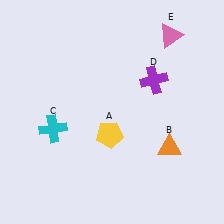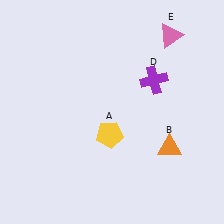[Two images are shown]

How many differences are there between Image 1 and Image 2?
There is 1 difference between the two images.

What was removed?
The cyan cross (C) was removed in Image 2.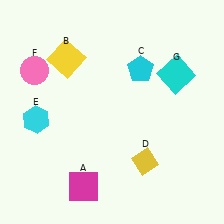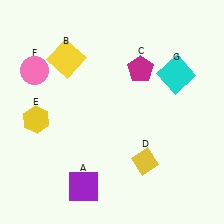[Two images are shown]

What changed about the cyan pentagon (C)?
In Image 1, C is cyan. In Image 2, it changed to magenta.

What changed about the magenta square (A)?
In Image 1, A is magenta. In Image 2, it changed to purple.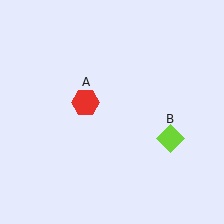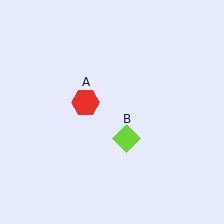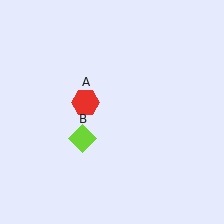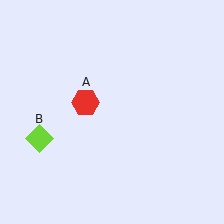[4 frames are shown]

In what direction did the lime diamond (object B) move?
The lime diamond (object B) moved left.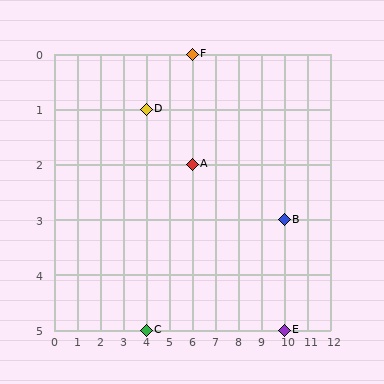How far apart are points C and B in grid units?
Points C and B are 6 columns and 2 rows apart (about 6.3 grid units diagonally).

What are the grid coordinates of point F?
Point F is at grid coordinates (6, 0).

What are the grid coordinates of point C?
Point C is at grid coordinates (4, 5).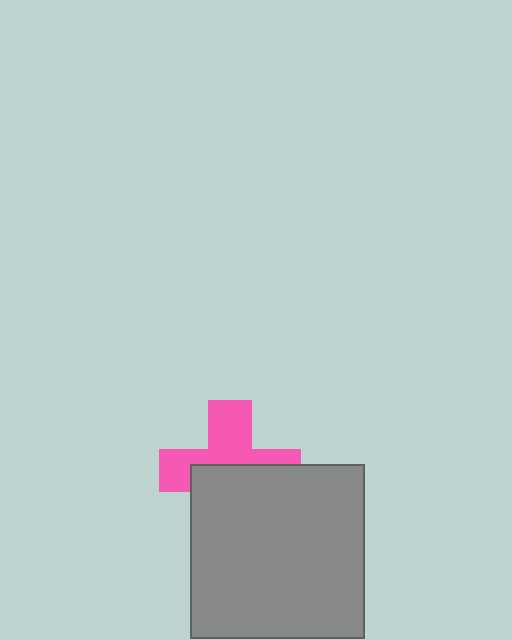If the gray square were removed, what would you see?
You would see the complete pink cross.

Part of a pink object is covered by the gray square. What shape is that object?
It is a cross.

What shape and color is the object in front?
The object in front is a gray square.